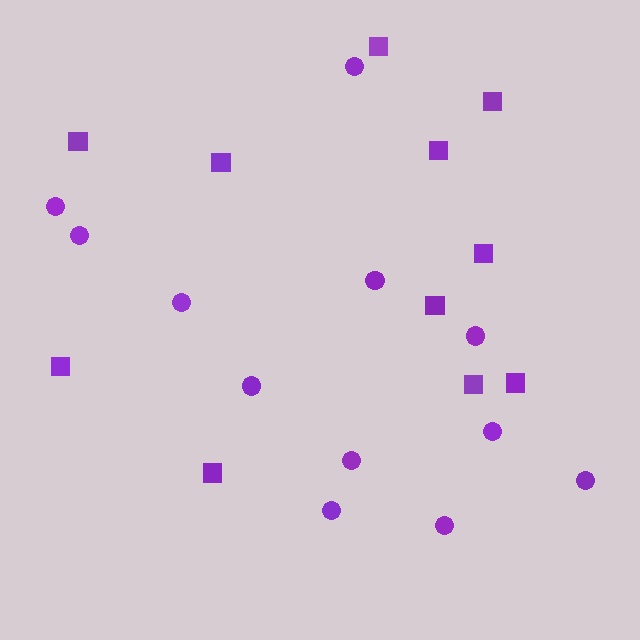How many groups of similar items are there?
There are 2 groups: one group of circles (12) and one group of squares (11).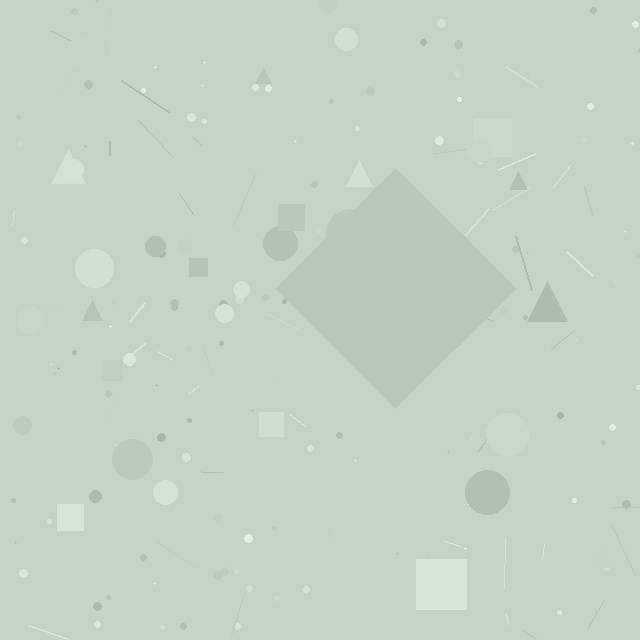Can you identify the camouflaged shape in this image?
The camouflaged shape is a diamond.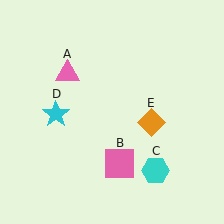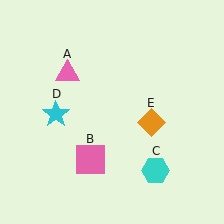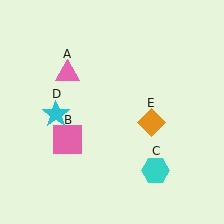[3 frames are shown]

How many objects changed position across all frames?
1 object changed position: pink square (object B).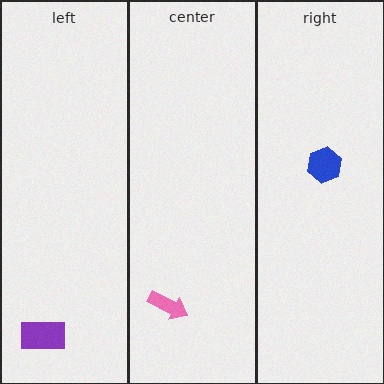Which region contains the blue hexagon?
The right region.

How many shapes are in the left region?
1.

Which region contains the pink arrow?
The center region.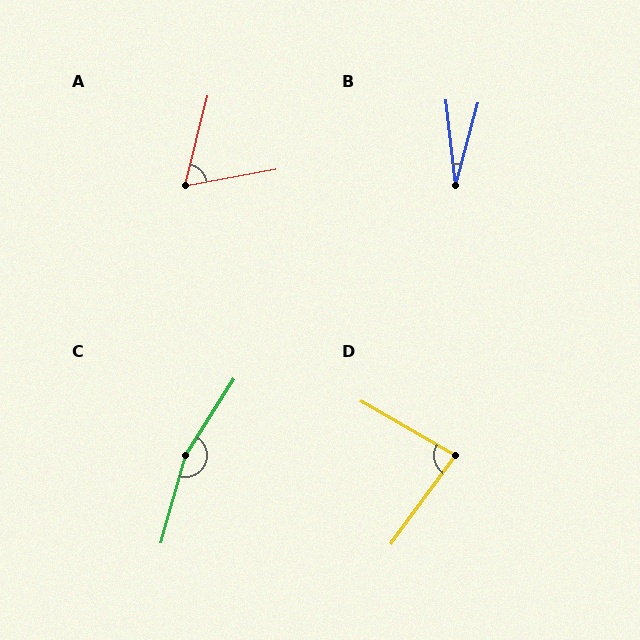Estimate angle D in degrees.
Approximately 84 degrees.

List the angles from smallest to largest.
B (21°), A (66°), D (84°), C (163°).